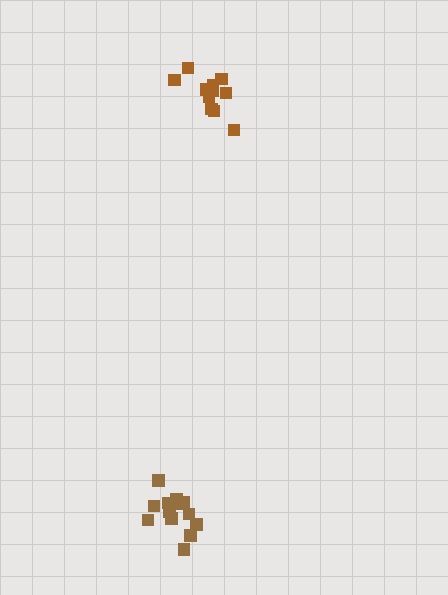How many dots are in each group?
Group 1: 14 dots, Group 2: 11 dots (25 total).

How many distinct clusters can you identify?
There are 2 distinct clusters.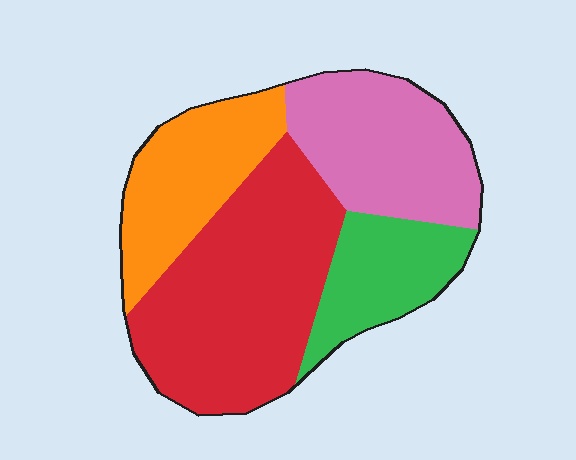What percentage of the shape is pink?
Pink covers 25% of the shape.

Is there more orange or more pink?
Pink.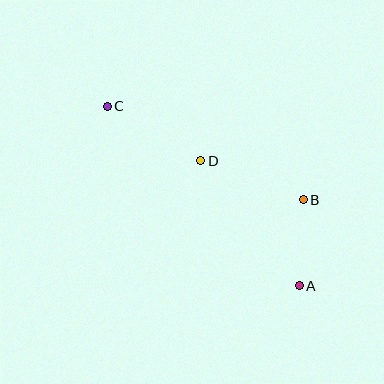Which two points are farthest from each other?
Points A and C are farthest from each other.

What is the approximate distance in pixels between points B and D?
The distance between B and D is approximately 110 pixels.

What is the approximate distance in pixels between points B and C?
The distance between B and C is approximately 217 pixels.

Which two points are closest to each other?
Points A and B are closest to each other.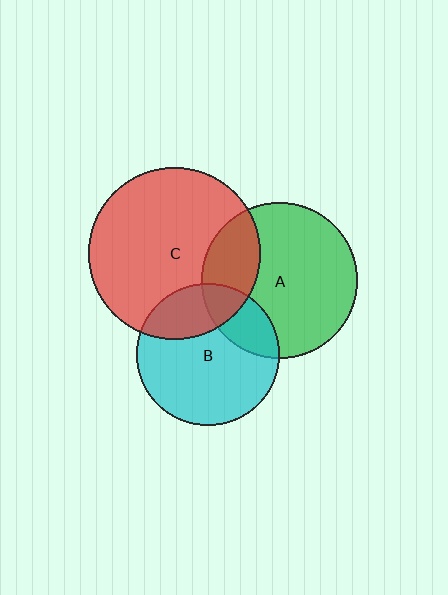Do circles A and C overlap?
Yes.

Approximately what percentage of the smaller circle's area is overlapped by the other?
Approximately 25%.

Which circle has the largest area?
Circle C (red).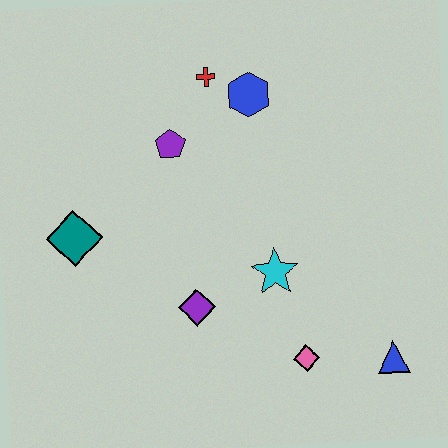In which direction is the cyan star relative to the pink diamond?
The cyan star is above the pink diamond.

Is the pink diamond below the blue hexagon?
Yes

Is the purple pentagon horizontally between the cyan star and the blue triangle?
No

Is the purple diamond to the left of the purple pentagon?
No